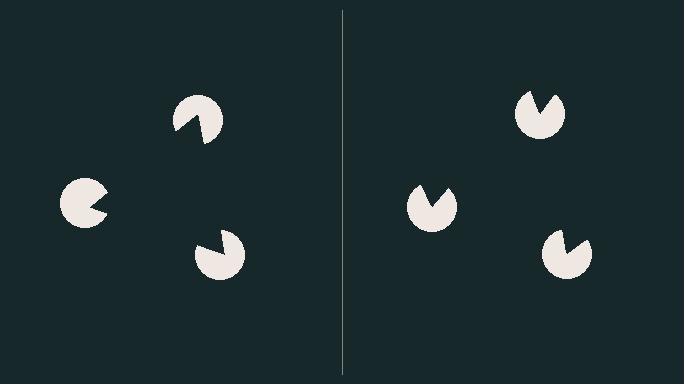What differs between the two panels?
The pac-man discs are positioned identically on both sides; only the wedge orientations differ. On the left they align to a triangle; on the right they are misaligned.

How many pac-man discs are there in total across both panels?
6 — 3 on each side.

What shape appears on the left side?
An illusory triangle.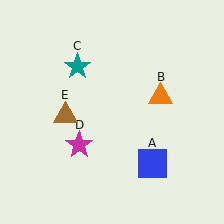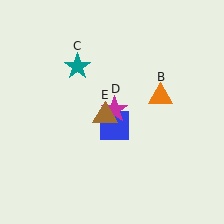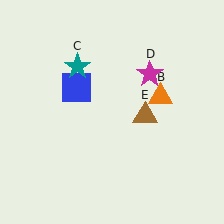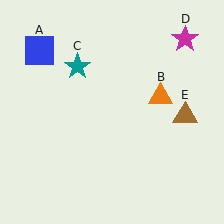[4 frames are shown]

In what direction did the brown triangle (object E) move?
The brown triangle (object E) moved right.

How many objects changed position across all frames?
3 objects changed position: blue square (object A), magenta star (object D), brown triangle (object E).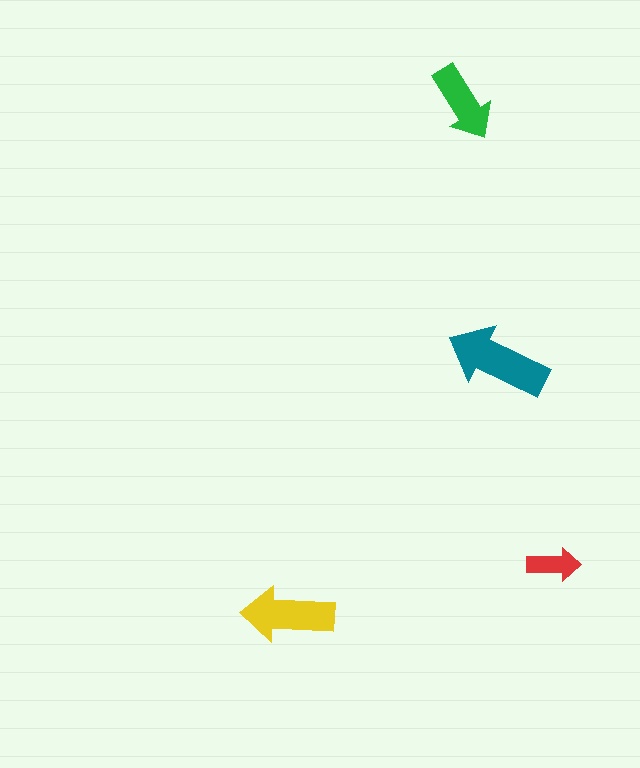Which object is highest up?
The green arrow is topmost.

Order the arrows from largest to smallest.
the teal one, the yellow one, the green one, the red one.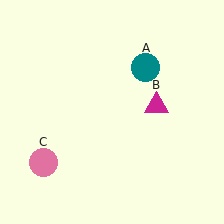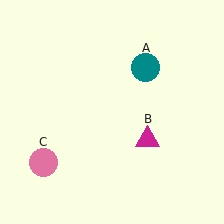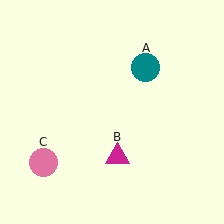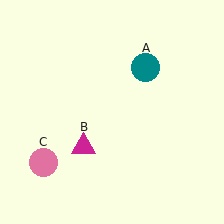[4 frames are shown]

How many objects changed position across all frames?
1 object changed position: magenta triangle (object B).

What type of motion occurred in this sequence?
The magenta triangle (object B) rotated clockwise around the center of the scene.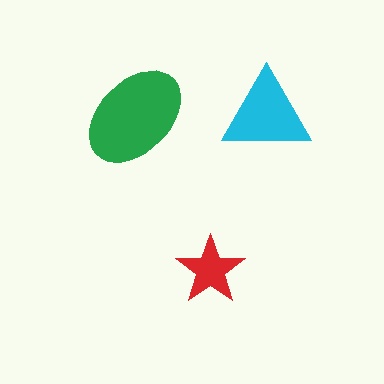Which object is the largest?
The green ellipse.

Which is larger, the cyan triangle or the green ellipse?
The green ellipse.